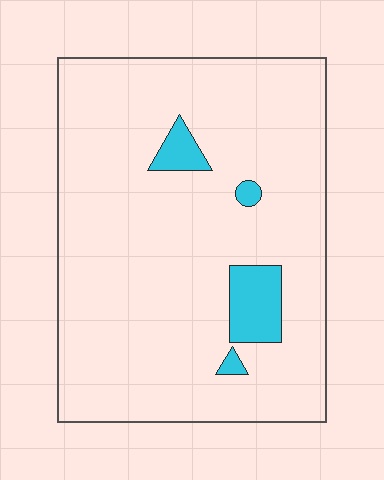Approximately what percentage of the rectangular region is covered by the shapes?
Approximately 5%.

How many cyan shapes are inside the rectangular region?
4.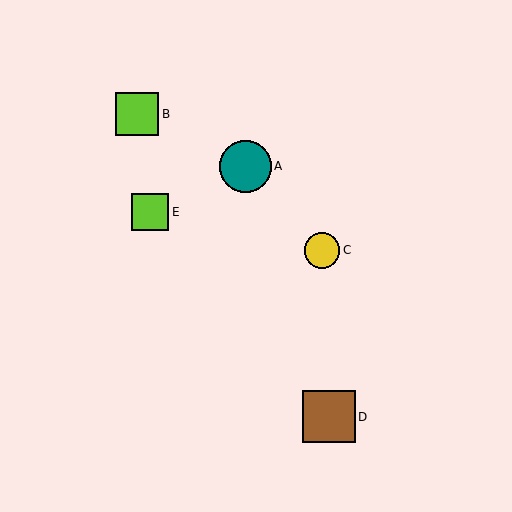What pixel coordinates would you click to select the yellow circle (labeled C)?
Click at (322, 250) to select the yellow circle C.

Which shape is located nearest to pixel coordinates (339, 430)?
The brown square (labeled D) at (329, 417) is nearest to that location.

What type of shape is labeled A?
Shape A is a teal circle.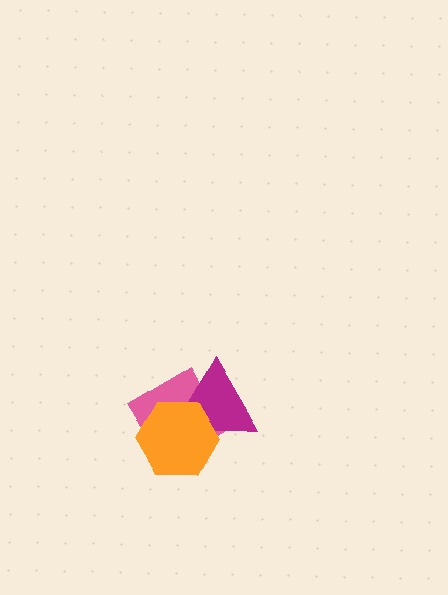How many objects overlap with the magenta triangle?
2 objects overlap with the magenta triangle.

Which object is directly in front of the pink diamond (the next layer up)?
The magenta triangle is directly in front of the pink diamond.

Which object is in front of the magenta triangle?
The orange hexagon is in front of the magenta triangle.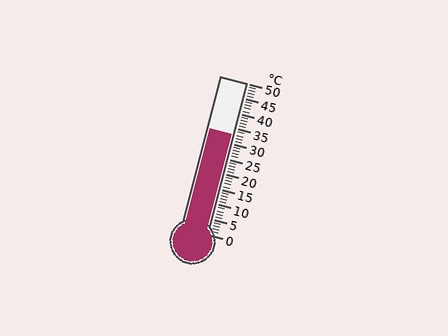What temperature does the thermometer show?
The thermometer shows approximately 33°C.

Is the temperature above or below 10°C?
The temperature is above 10°C.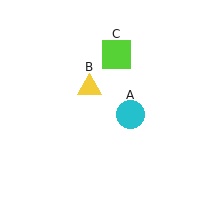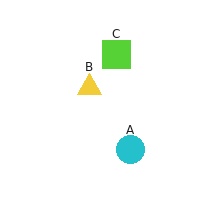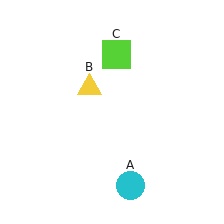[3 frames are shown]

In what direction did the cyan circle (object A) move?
The cyan circle (object A) moved down.